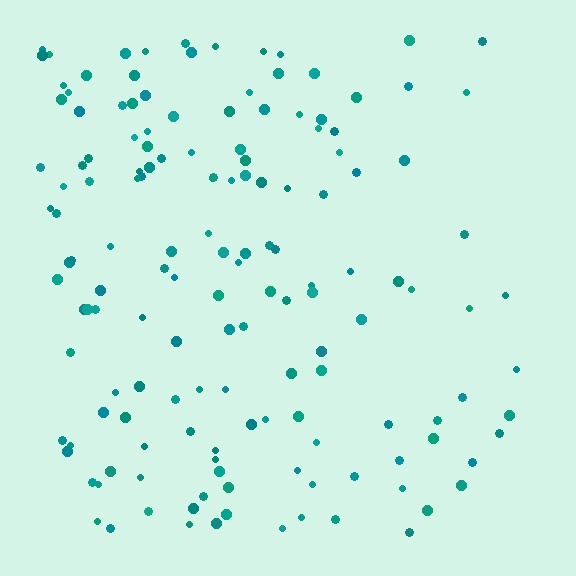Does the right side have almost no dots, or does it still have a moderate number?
Still a moderate number, just noticeably fewer than the left.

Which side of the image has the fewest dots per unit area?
The right.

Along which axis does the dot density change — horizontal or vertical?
Horizontal.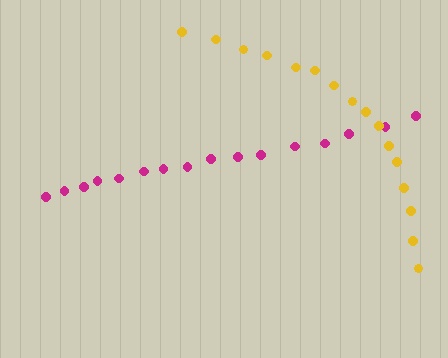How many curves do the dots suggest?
There are 2 distinct paths.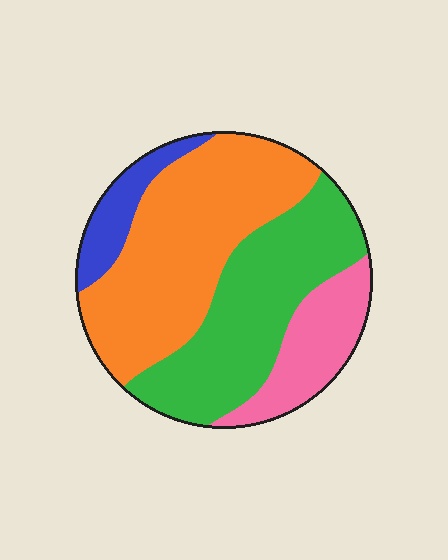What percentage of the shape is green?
Green takes up about one third (1/3) of the shape.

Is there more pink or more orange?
Orange.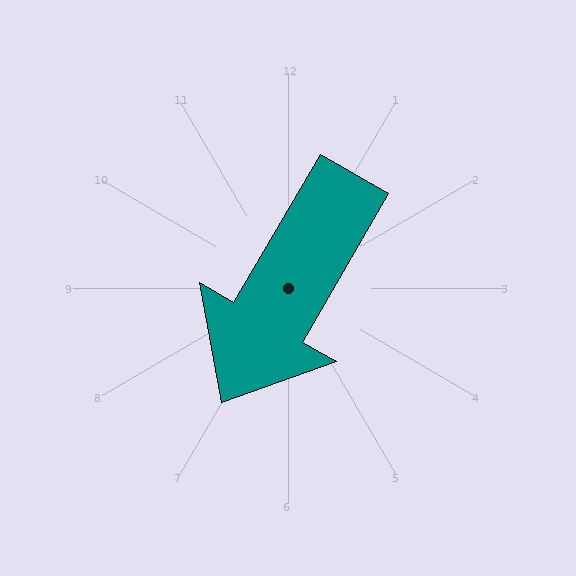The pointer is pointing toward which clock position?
Roughly 7 o'clock.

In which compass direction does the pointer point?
Southwest.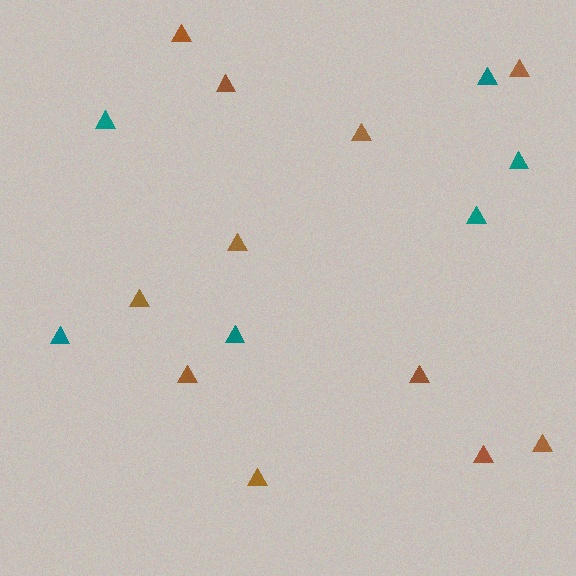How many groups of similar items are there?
There are 2 groups: one group of teal triangles (6) and one group of brown triangles (11).